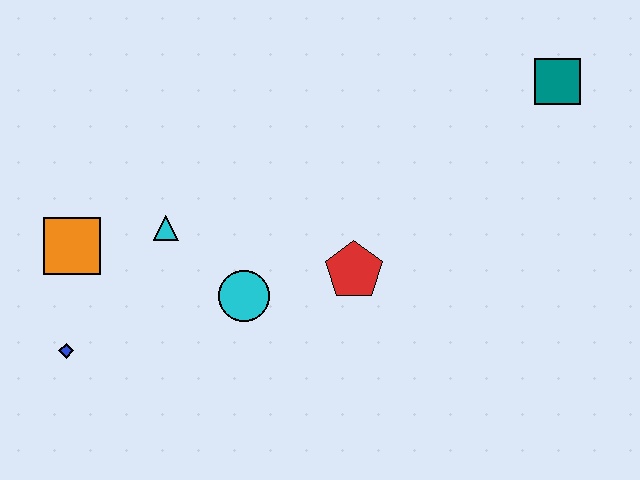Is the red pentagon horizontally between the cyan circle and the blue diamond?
No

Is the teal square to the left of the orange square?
No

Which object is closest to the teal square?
The red pentagon is closest to the teal square.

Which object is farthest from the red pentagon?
The blue diamond is farthest from the red pentagon.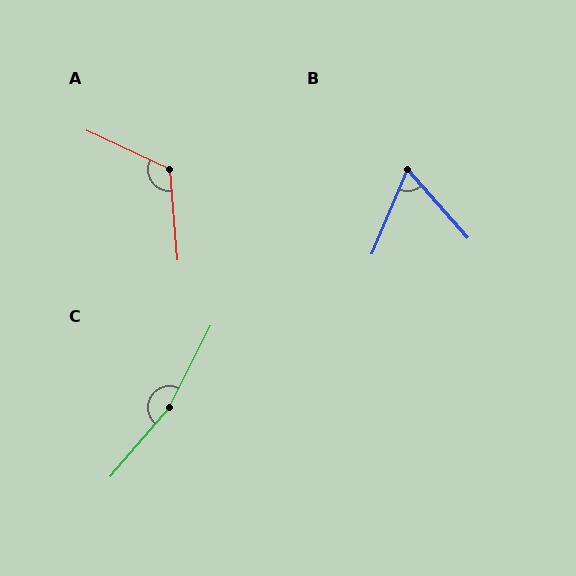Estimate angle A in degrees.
Approximately 120 degrees.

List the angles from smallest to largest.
B (65°), A (120°), C (166°).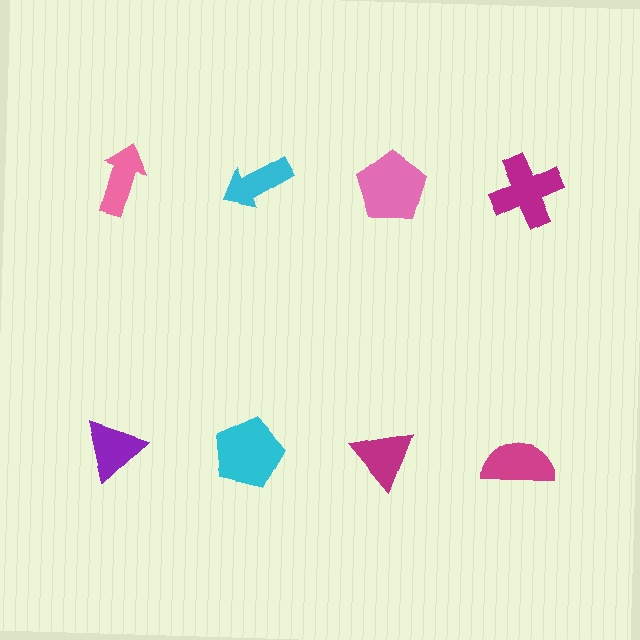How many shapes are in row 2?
4 shapes.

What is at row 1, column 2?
A cyan arrow.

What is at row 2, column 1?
A purple triangle.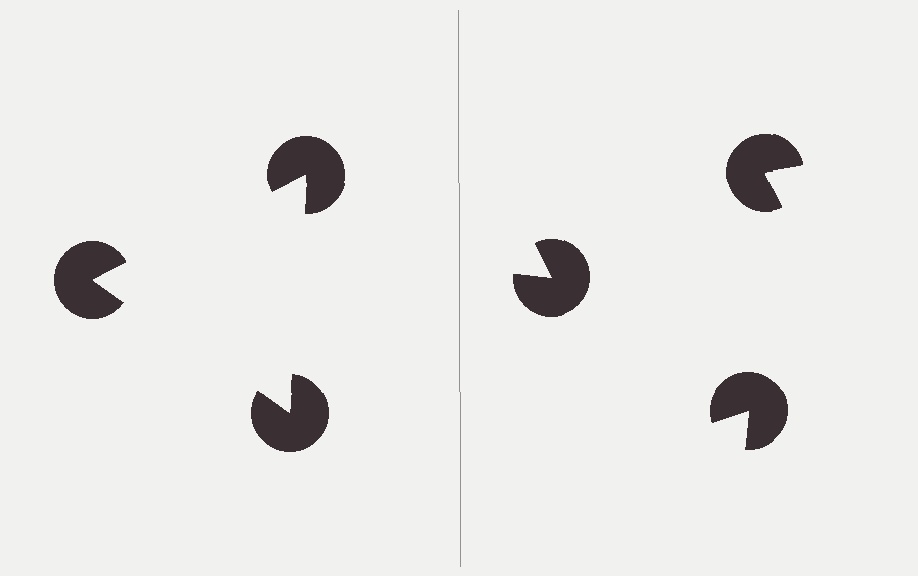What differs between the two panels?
The pac-man discs are positioned identically on both sides; only the wedge orientations differ. On the left they align to a triangle; on the right they are misaligned.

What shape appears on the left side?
An illusory triangle.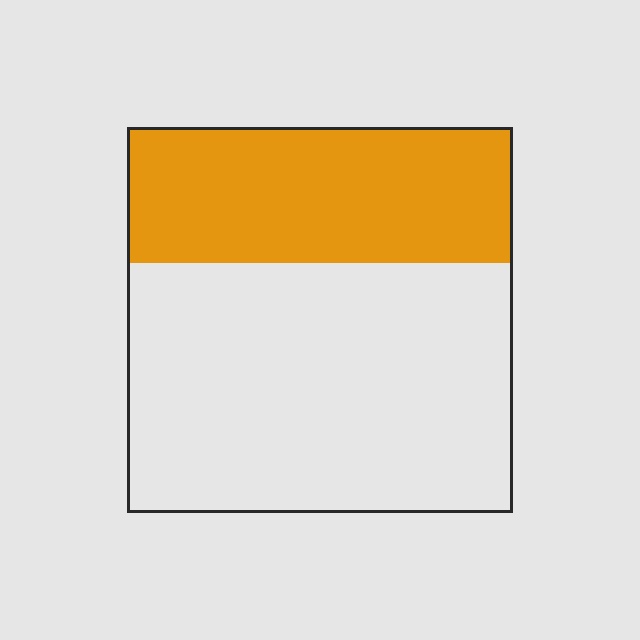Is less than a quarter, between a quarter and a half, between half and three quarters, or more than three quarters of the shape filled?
Between a quarter and a half.